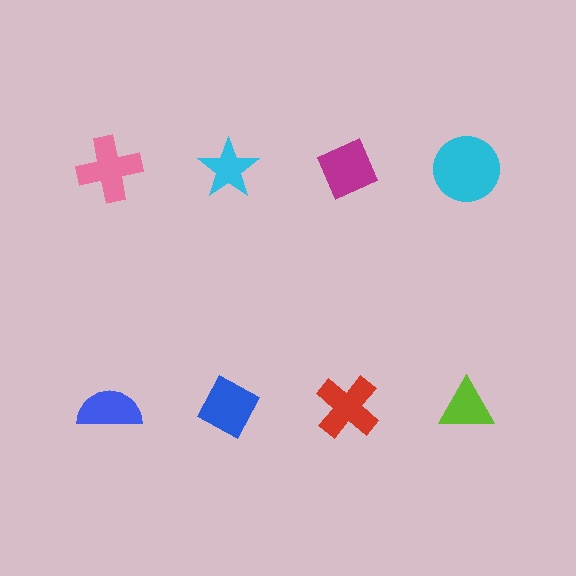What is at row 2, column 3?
A red cross.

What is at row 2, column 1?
A blue semicircle.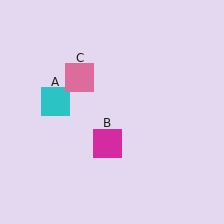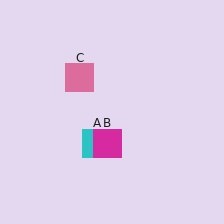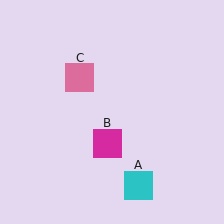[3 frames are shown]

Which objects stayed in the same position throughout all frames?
Magenta square (object B) and pink square (object C) remained stationary.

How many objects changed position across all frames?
1 object changed position: cyan square (object A).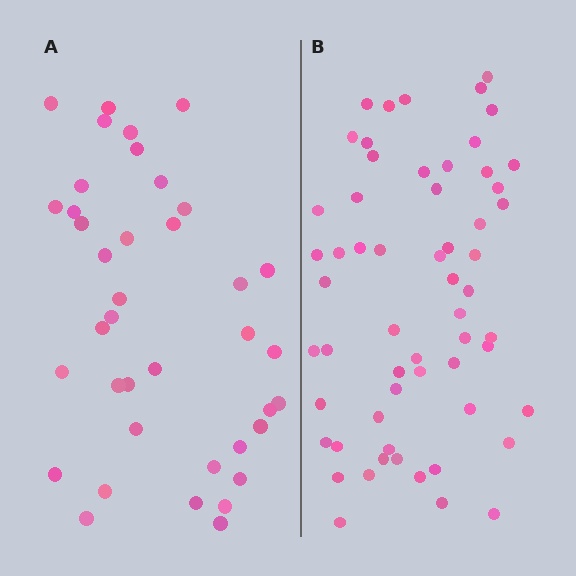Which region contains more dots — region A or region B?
Region B (the right region) has more dots.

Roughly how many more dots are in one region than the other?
Region B has approximately 20 more dots than region A.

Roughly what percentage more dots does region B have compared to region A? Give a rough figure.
About 50% more.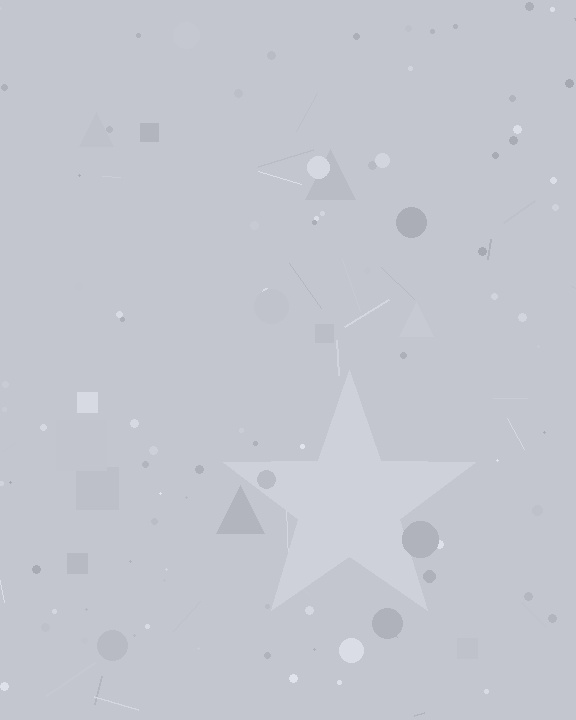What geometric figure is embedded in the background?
A star is embedded in the background.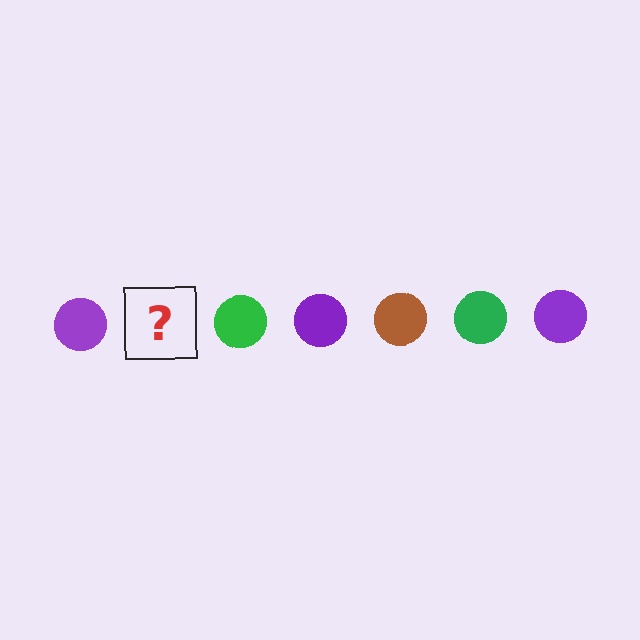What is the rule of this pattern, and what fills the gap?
The rule is that the pattern cycles through purple, brown, green circles. The gap should be filled with a brown circle.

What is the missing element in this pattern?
The missing element is a brown circle.